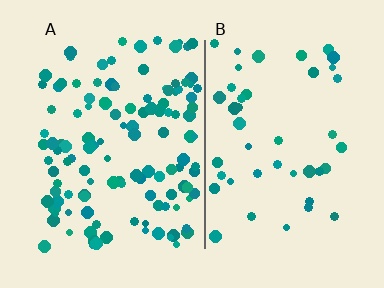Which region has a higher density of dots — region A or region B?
A (the left).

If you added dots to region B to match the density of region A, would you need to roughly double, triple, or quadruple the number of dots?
Approximately triple.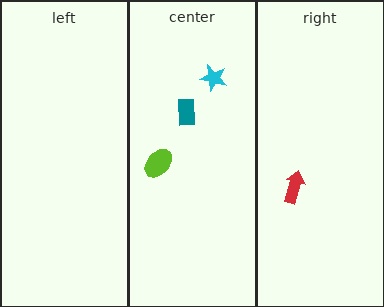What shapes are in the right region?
The red arrow.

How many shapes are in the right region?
1.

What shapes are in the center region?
The cyan star, the teal rectangle, the lime ellipse.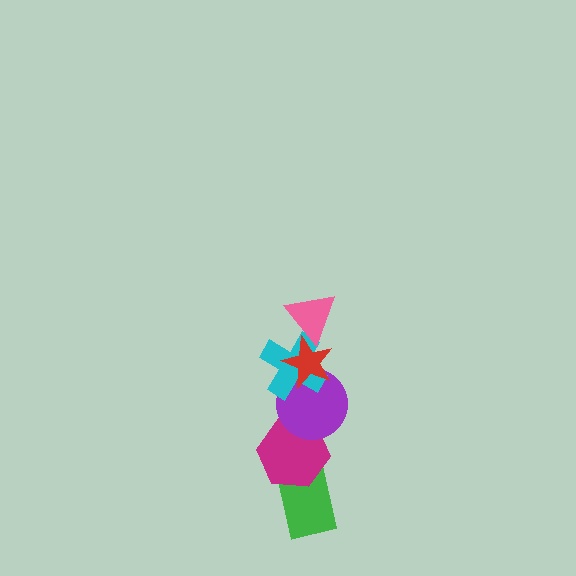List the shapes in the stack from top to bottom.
From top to bottom: the pink triangle, the red star, the cyan cross, the purple circle, the magenta hexagon, the green rectangle.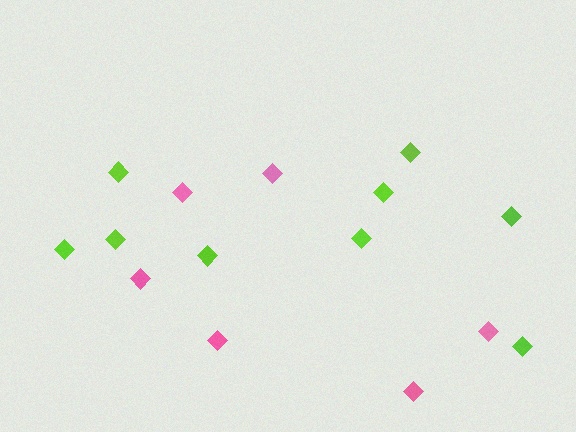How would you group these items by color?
There are 2 groups: one group of pink diamonds (6) and one group of lime diamonds (9).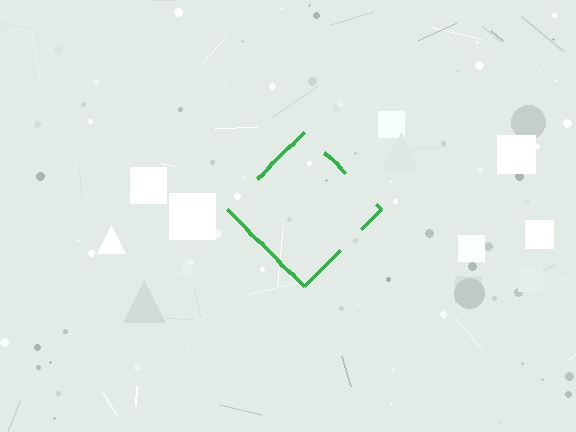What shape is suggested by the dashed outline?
The dashed outline suggests a diamond.